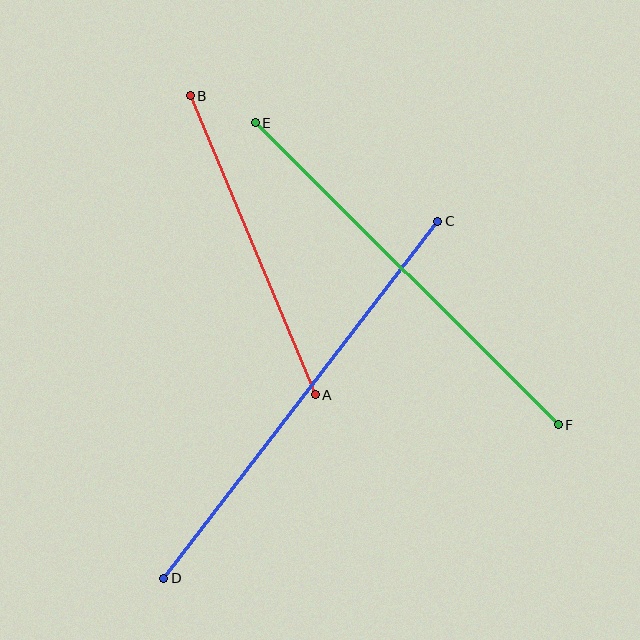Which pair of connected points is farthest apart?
Points C and D are farthest apart.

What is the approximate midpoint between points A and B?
The midpoint is at approximately (253, 245) pixels.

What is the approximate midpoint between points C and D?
The midpoint is at approximately (301, 400) pixels.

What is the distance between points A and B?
The distance is approximately 324 pixels.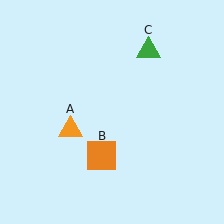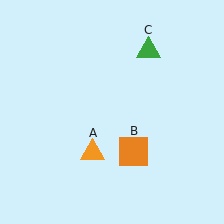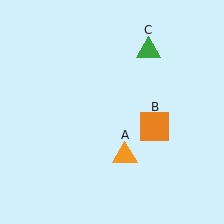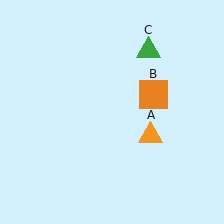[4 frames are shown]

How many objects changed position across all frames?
2 objects changed position: orange triangle (object A), orange square (object B).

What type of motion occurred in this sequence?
The orange triangle (object A), orange square (object B) rotated counterclockwise around the center of the scene.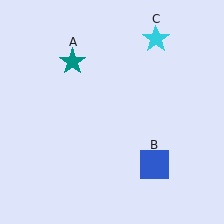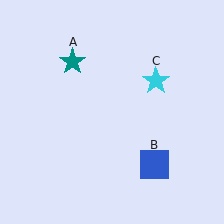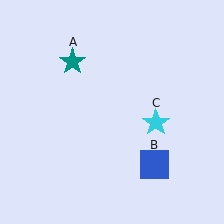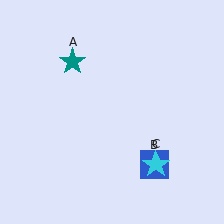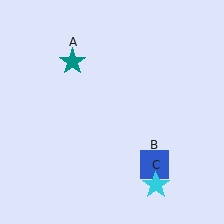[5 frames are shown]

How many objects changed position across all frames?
1 object changed position: cyan star (object C).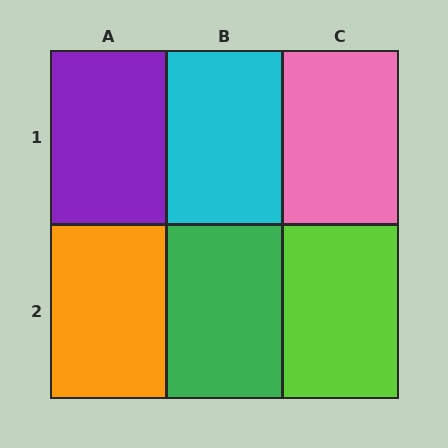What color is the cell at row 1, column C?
Pink.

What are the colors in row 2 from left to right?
Orange, green, lime.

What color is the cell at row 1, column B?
Cyan.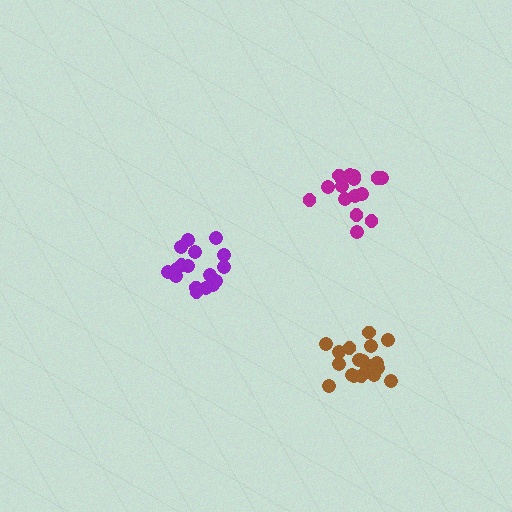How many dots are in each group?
Group 1: 17 dots, Group 2: 20 dots, Group 3: 16 dots (53 total).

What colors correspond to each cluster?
The clusters are colored: purple, brown, magenta.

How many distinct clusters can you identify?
There are 3 distinct clusters.